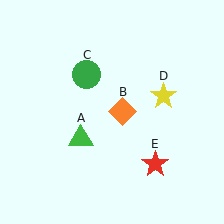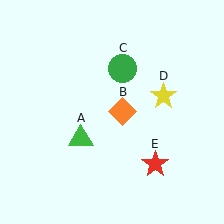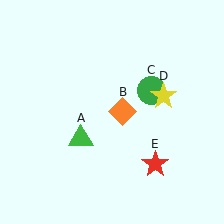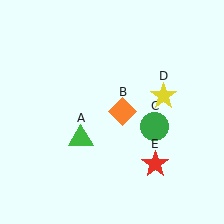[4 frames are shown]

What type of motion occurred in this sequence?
The green circle (object C) rotated clockwise around the center of the scene.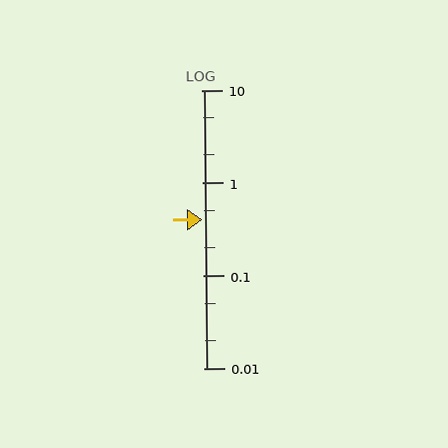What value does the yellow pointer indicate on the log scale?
The pointer indicates approximately 0.4.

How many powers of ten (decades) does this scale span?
The scale spans 3 decades, from 0.01 to 10.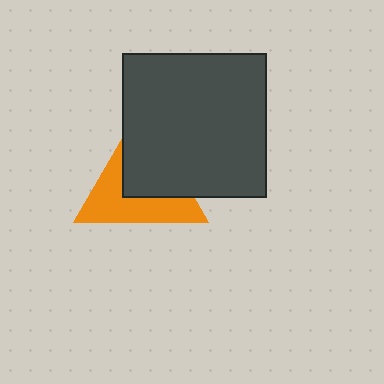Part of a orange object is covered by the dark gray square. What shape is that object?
It is a triangle.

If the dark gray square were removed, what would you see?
You would see the complete orange triangle.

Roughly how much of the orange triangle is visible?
About half of it is visible (roughly 51%).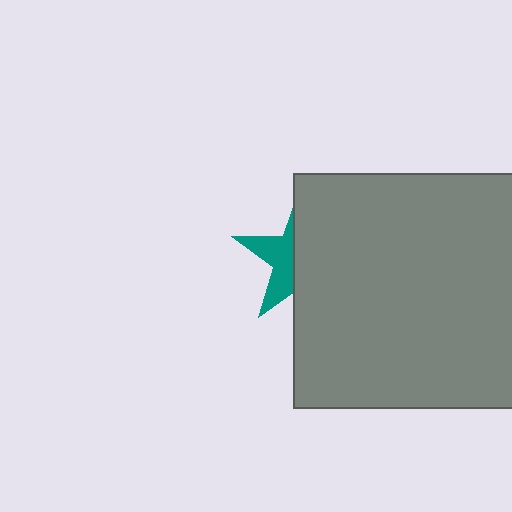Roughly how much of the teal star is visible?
A small part of it is visible (roughly 39%).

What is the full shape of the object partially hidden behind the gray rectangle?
The partially hidden object is a teal star.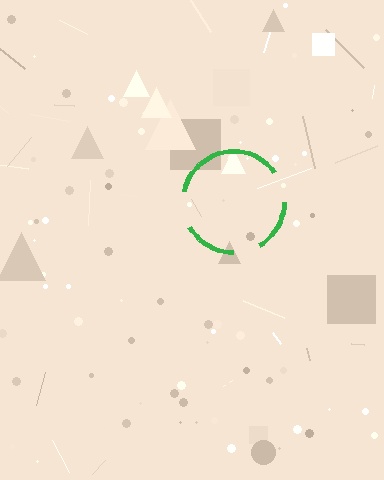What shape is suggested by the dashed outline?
The dashed outline suggests a circle.